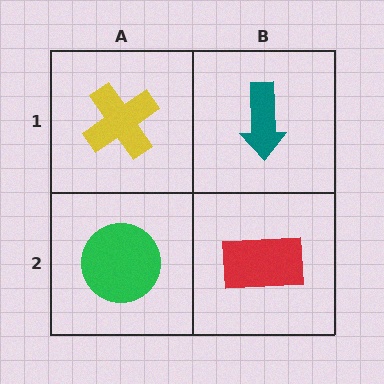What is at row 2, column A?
A green circle.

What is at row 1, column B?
A teal arrow.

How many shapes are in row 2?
2 shapes.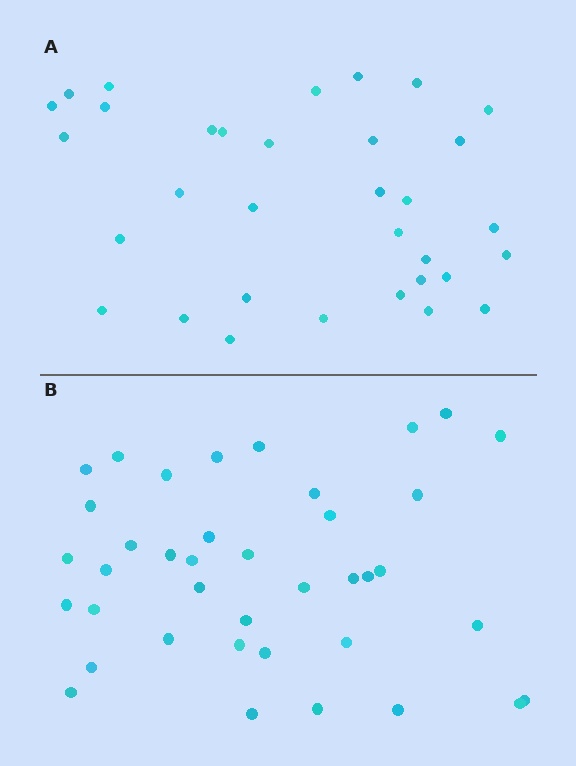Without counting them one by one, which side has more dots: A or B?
Region B (the bottom region) has more dots.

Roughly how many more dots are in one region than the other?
Region B has about 6 more dots than region A.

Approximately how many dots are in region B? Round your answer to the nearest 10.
About 40 dots. (The exact count is 39, which rounds to 40.)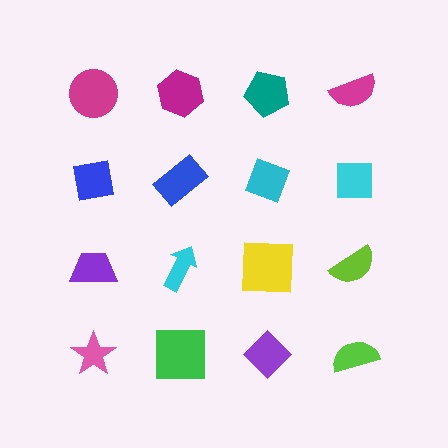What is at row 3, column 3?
A yellow square.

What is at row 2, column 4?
A cyan square.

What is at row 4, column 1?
A pink star.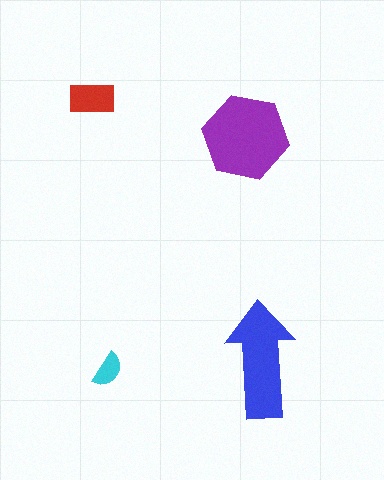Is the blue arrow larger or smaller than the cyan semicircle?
Larger.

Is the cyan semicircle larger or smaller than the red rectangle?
Smaller.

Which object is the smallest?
The cyan semicircle.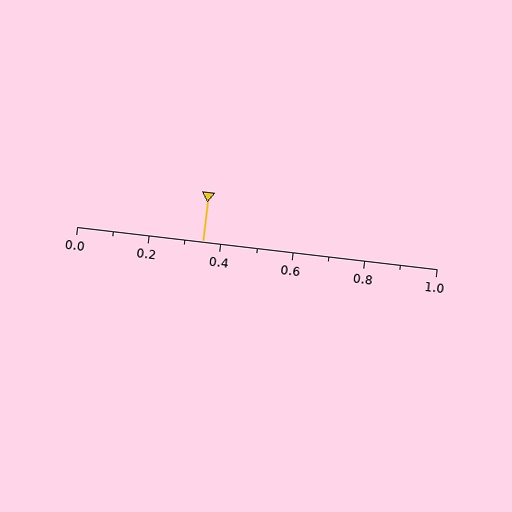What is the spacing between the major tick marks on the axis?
The major ticks are spaced 0.2 apart.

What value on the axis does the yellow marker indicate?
The marker indicates approximately 0.35.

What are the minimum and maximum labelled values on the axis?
The axis runs from 0.0 to 1.0.